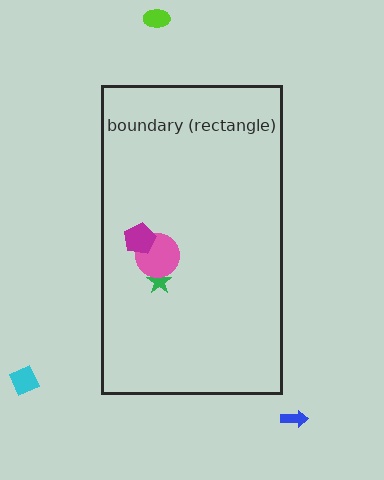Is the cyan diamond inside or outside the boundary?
Outside.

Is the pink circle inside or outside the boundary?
Inside.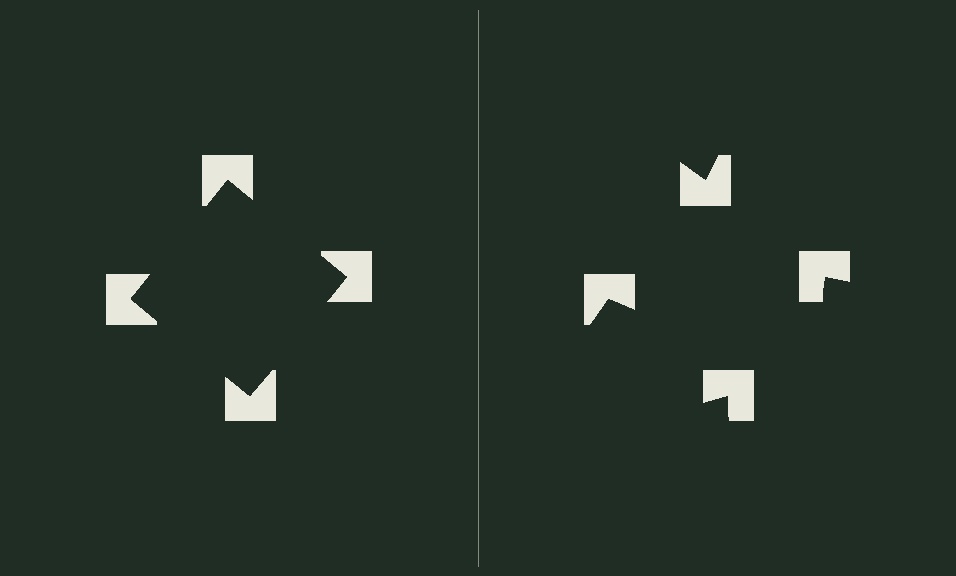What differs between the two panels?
The notched squares are positioned identically on both sides; only the wedge orientations differ. On the left they align to a square; on the right they are misaligned.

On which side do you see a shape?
An illusory square appears on the left side. On the right side the wedge cuts are rotated, so no coherent shape forms.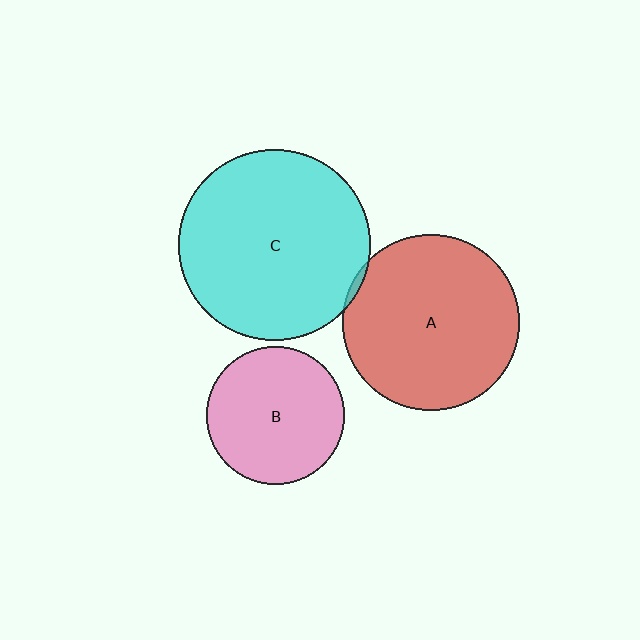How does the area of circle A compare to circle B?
Approximately 1.6 times.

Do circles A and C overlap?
Yes.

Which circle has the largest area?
Circle C (cyan).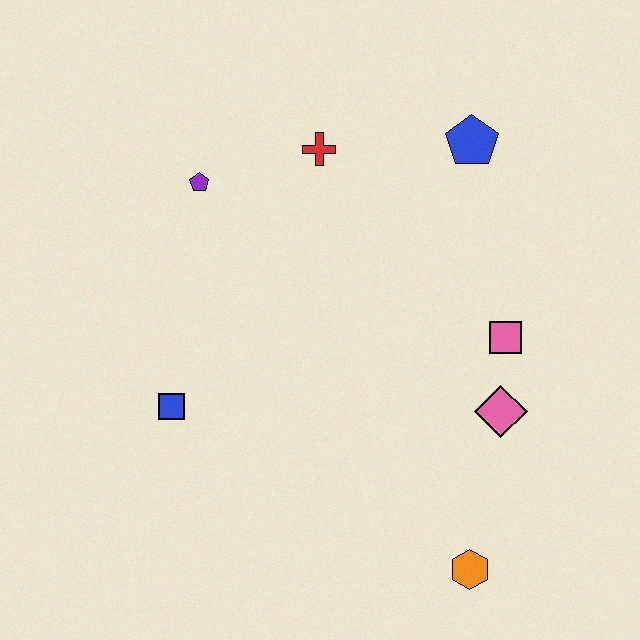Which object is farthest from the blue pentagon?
The orange hexagon is farthest from the blue pentagon.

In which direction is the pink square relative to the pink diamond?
The pink square is above the pink diamond.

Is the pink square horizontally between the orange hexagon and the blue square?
No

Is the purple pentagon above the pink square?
Yes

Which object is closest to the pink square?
The pink diamond is closest to the pink square.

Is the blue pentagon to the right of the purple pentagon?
Yes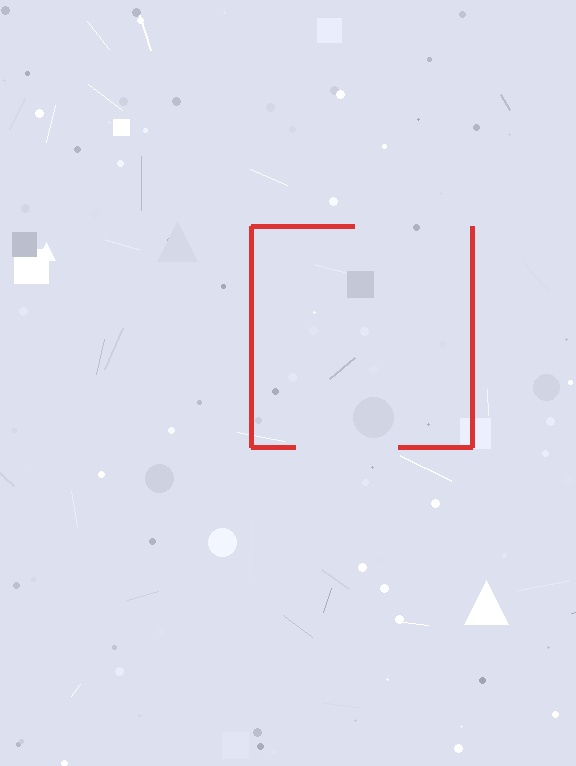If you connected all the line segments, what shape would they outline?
They would outline a square.